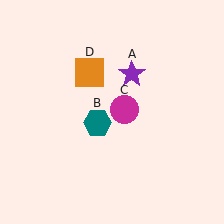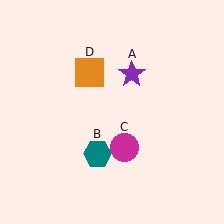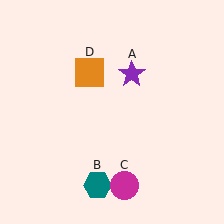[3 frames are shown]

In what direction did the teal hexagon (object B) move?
The teal hexagon (object B) moved down.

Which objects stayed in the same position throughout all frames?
Purple star (object A) and orange square (object D) remained stationary.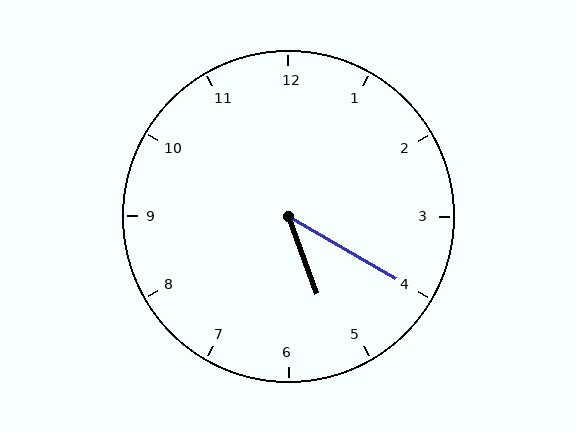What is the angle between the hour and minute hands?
Approximately 40 degrees.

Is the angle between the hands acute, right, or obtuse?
It is acute.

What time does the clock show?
5:20.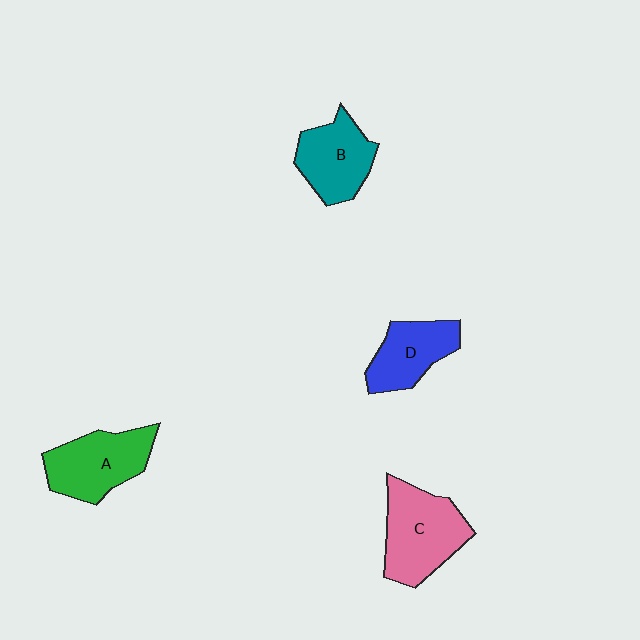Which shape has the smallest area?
Shape D (blue).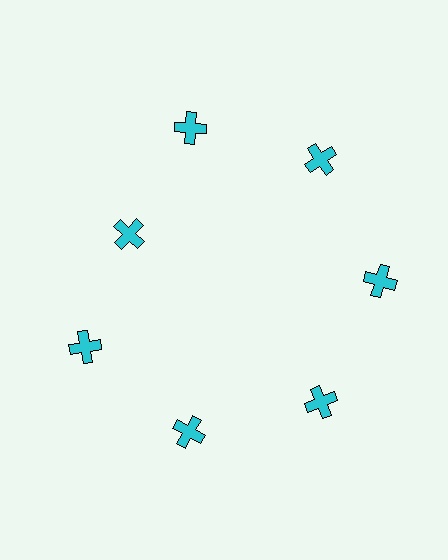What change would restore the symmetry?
The symmetry would be restored by moving it outward, back onto the ring so that all 7 crosses sit at equal angles and equal distance from the center.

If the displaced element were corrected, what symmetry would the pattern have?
It would have 7-fold rotational symmetry — the pattern would map onto itself every 51 degrees.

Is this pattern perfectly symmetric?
No. The 7 cyan crosses are arranged in a ring, but one element near the 10 o'clock position is pulled inward toward the center, breaking the 7-fold rotational symmetry.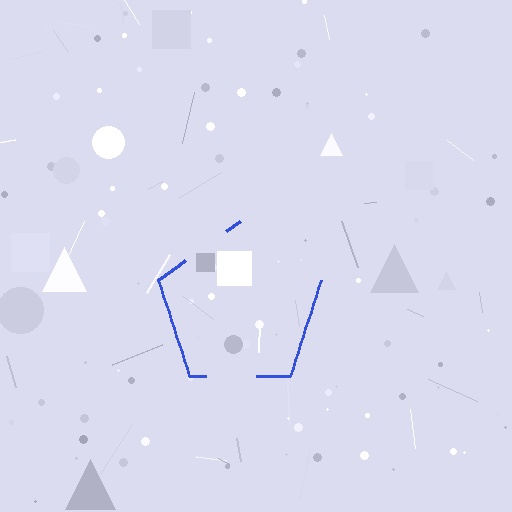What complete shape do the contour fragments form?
The contour fragments form a pentagon.